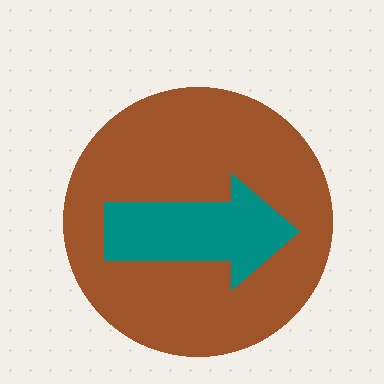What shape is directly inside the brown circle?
The teal arrow.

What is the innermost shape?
The teal arrow.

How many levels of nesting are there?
2.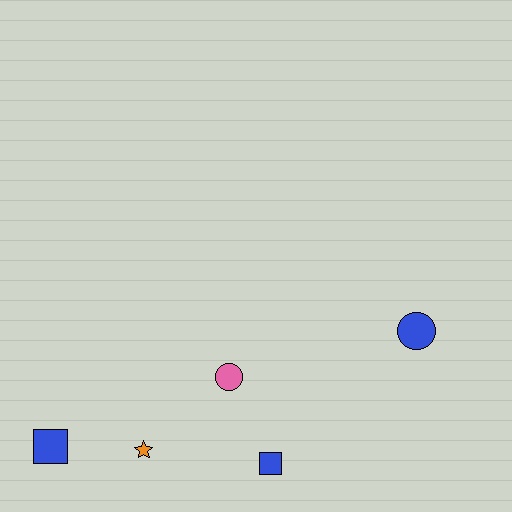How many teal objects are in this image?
There are no teal objects.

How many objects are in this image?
There are 5 objects.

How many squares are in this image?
There are 2 squares.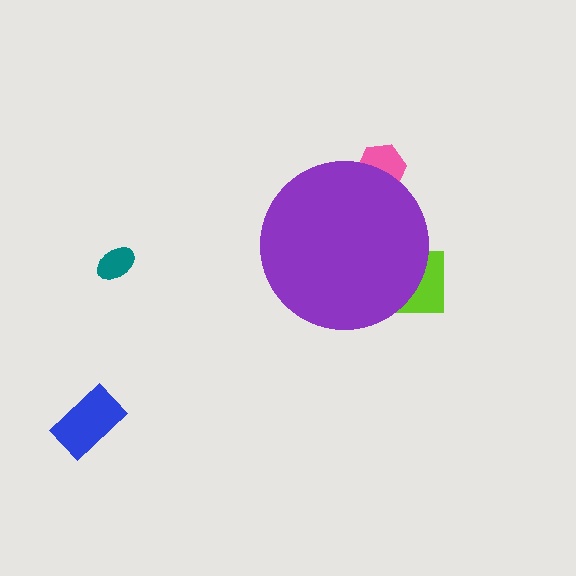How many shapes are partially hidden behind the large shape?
2 shapes are partially hidden.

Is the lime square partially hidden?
Yes, the lime square is partially hidden behind the purple circle.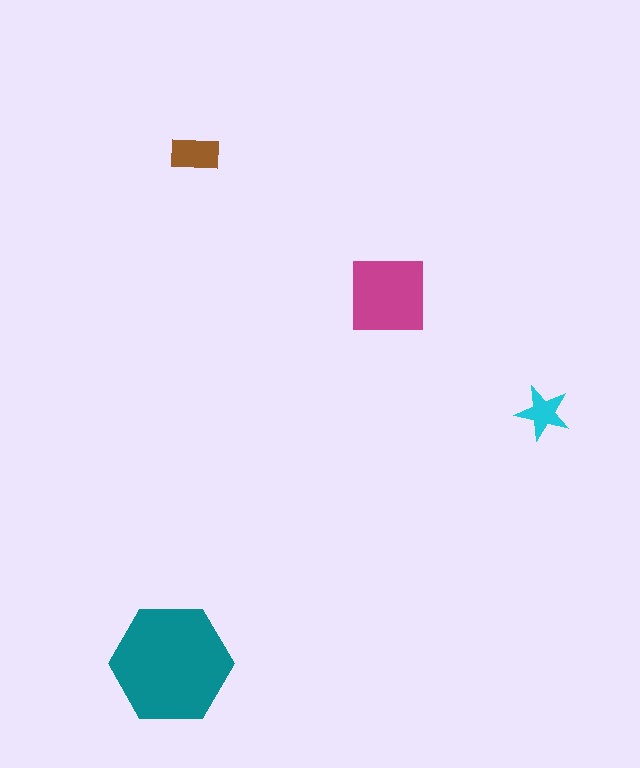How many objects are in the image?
There are 4 objects in the image.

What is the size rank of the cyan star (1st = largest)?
4th.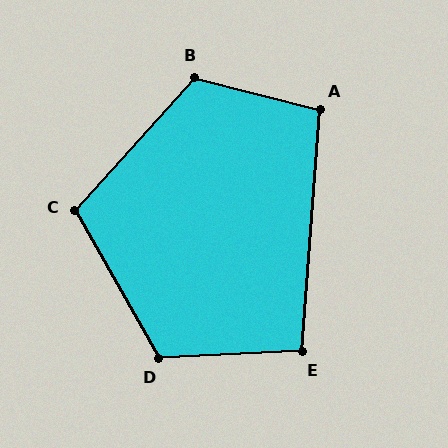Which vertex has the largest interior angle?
B, at approximately 118 degrees.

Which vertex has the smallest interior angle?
E, at approximately 97 degrees.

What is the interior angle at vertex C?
Approximately 109 degrees (obtuse).